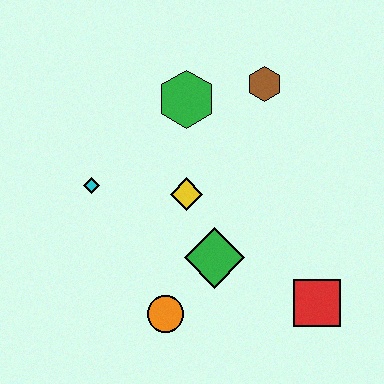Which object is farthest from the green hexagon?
The red square is farthest from the green hexagon.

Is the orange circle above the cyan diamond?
No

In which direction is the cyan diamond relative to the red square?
The cyan diamond is to the left of the red square.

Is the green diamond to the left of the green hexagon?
No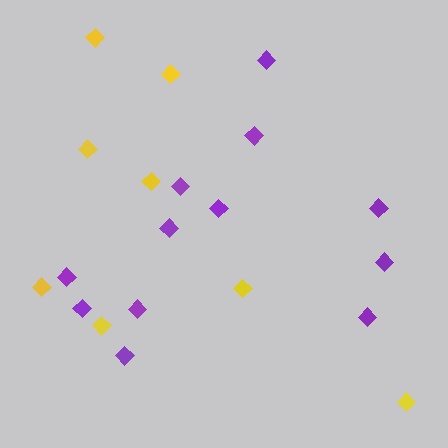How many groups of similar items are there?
There are 2 groups: one group of purple diamonds (12) and one group of yellow diamonds (8).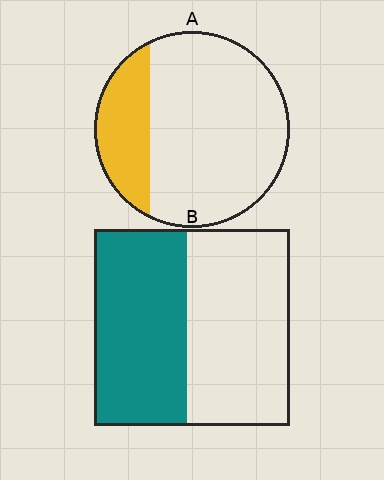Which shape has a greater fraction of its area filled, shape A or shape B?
Shape B.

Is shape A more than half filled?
No.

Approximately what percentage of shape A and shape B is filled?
A is approximately 25% and B is approximately 45%.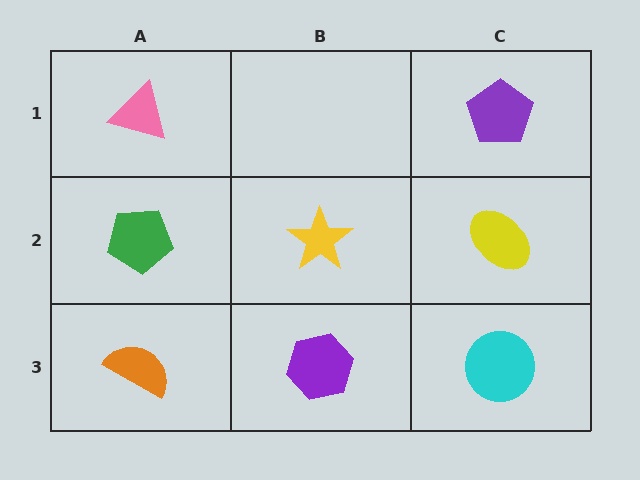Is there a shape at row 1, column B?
No, that cell is empty.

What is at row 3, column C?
A cyan circle.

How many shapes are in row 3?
3 shapes.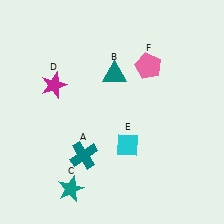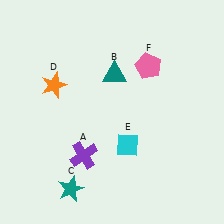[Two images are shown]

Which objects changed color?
A changed from teal to purple. D changed from magenta to orange.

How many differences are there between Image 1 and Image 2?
There are 2 differences between the two images.